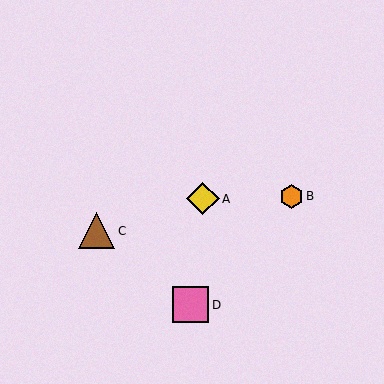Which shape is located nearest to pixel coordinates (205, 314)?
The pink square (labeled D) at (191, 305) is nearest to that location.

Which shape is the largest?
The brown triangle (labeled C) is the largest.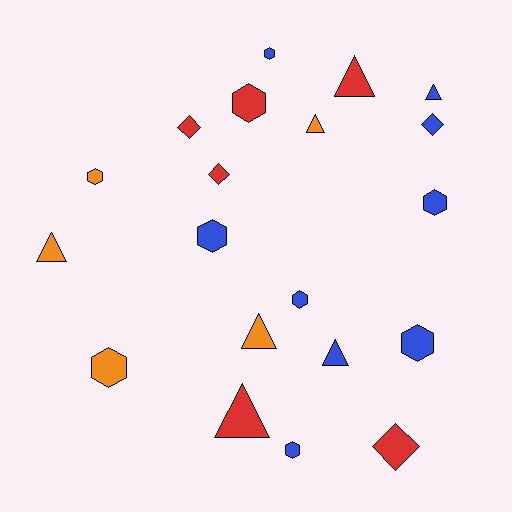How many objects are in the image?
There are 20 objects.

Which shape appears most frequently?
Hexagon, with 9 objects.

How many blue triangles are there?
There are 2 blue triangles.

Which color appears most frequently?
Blue, with 9 objects.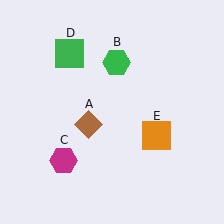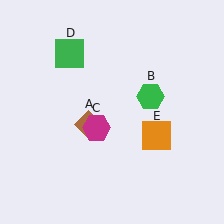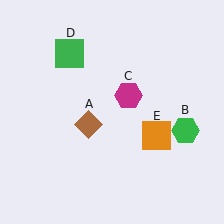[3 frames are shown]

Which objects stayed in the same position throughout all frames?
Brown diamond (object A) and green square (object D) and orange square (object E) remained stationary.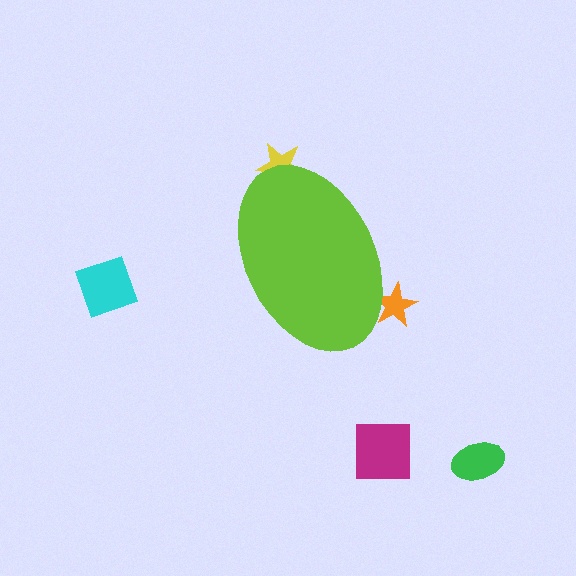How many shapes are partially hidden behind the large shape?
2 shapes are partially hidden.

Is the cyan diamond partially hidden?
No, the cyan diamond is fully visible.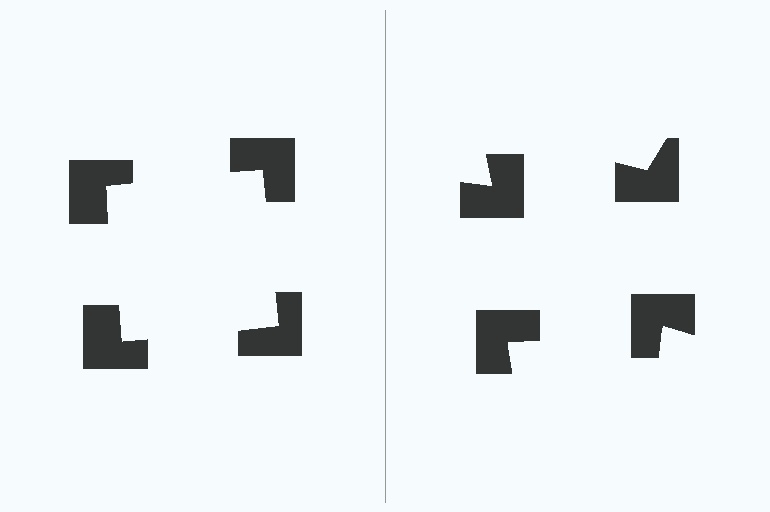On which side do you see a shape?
An illusory square appears on the left side. On the right side the wedge cuts are rotated, so no coherent shape forms.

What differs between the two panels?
The notched squares are positioned identically on both sides; only the wedge orientations differ. On the left they align to a square; on the right they are misaligned.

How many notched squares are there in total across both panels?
8 — 4 on each side.